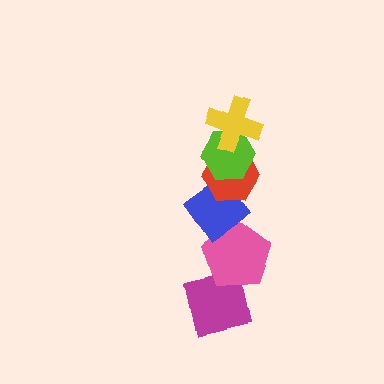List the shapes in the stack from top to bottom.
From top to bottom: the yellow cross, the lime hexagon, the red hexagon, the blue diamond, the pink pentagon, the magenta square.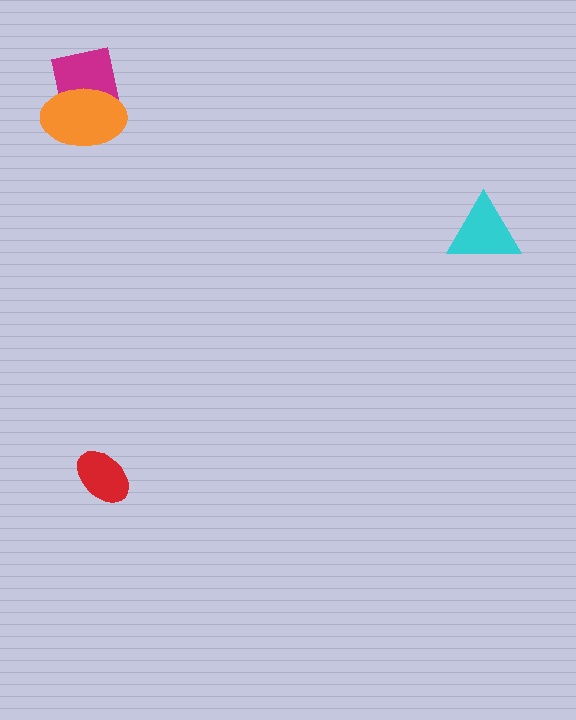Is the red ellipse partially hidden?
No, no other shape covers it.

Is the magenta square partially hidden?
Yes, it is partially covered by another shape.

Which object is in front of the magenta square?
The orange ellipse is in front of the magenta square.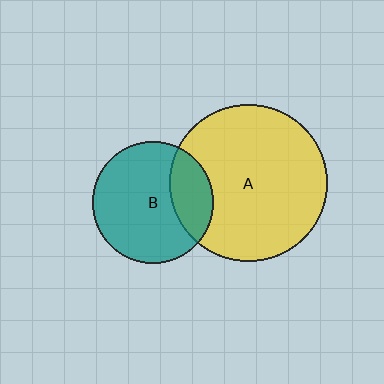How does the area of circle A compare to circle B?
Approximately 1.7 times.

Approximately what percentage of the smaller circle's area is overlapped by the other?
Approximately 25%.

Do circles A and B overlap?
Yes.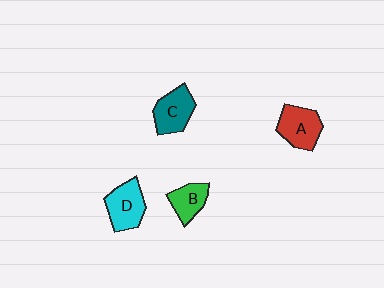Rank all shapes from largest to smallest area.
From largest to smallest: D (cyan), A (red), C (teal), B (green).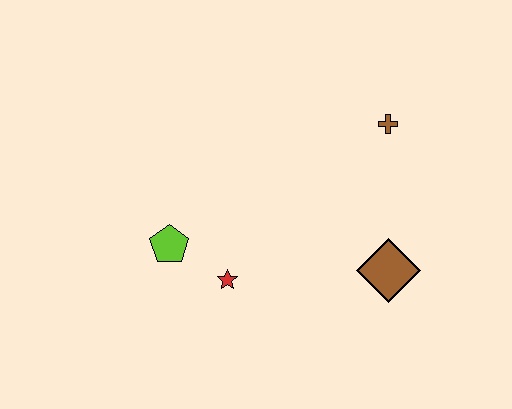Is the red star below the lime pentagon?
Yes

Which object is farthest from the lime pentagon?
The brown cross is farthest from the lime pentagon.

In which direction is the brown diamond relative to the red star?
The brown diamond is to the right of the red star.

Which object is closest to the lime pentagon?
The red star is closest to the lime pentagon.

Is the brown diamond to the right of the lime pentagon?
Yes